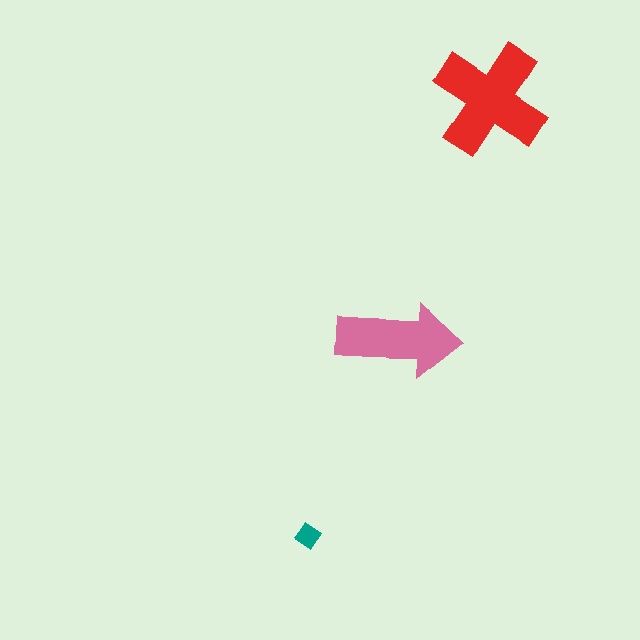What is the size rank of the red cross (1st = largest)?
1st.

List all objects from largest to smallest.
The red cross, the pink arrow, the teal diamond.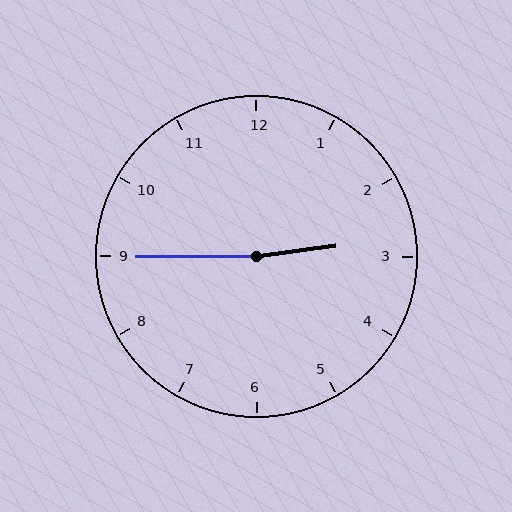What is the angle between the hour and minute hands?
Approximately 172 degrees.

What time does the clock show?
2:45.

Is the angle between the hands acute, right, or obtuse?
It is obtuse.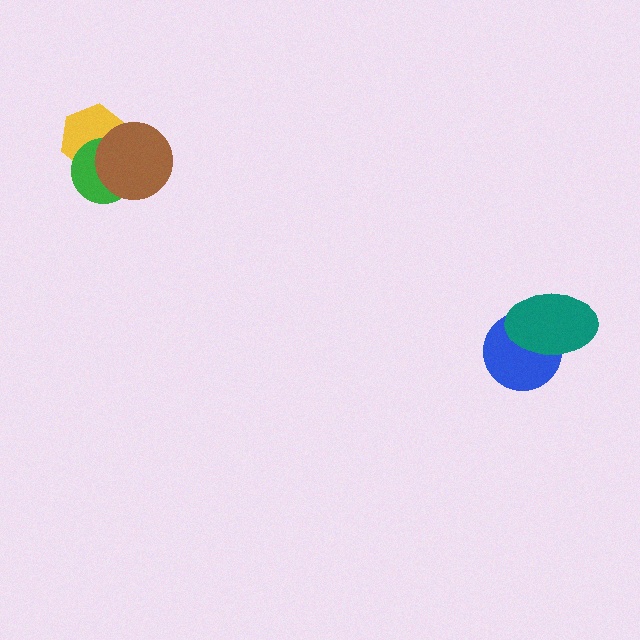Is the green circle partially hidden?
Yes, it is partially covered by another shape.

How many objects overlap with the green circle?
2 objects overlap with the green circle.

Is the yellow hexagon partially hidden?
Yes, it is partially covered by another shape.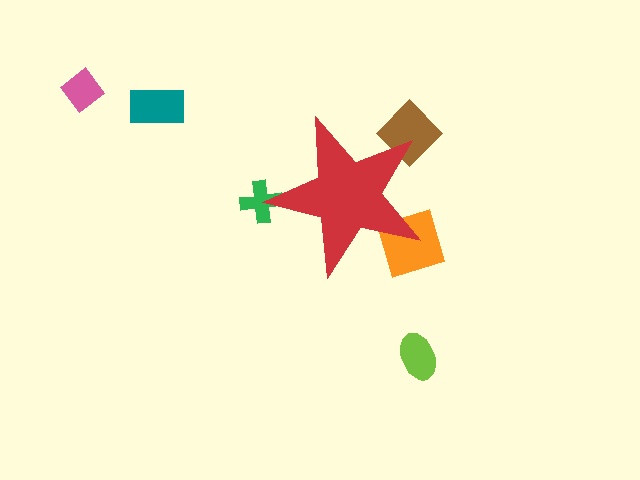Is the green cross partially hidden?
Yes, the green cross is partially hidden behind the red star.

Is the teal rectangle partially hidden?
No, the teal rectangle is fully visible.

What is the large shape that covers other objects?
A red star.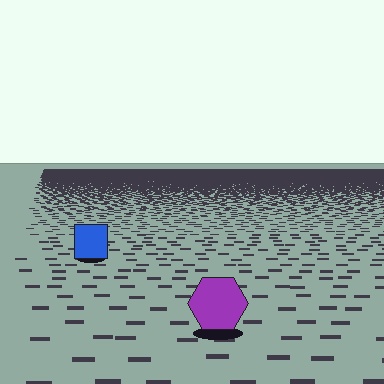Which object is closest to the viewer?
The purple hexagon is closest. The texture marks near it are larger and more spread out.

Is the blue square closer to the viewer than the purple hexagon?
No. The purple hexagon is closer — you can tell from the texture gradient: the ground texture is coarser near it.